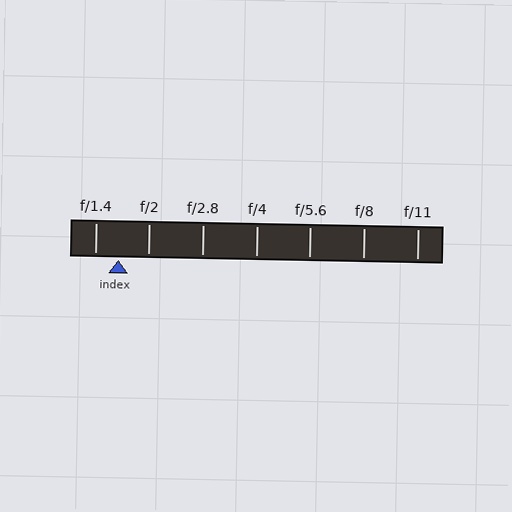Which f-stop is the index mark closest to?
The index mark is closest to f/1.4.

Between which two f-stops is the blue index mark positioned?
The index mark is between f/1.4 and f/2.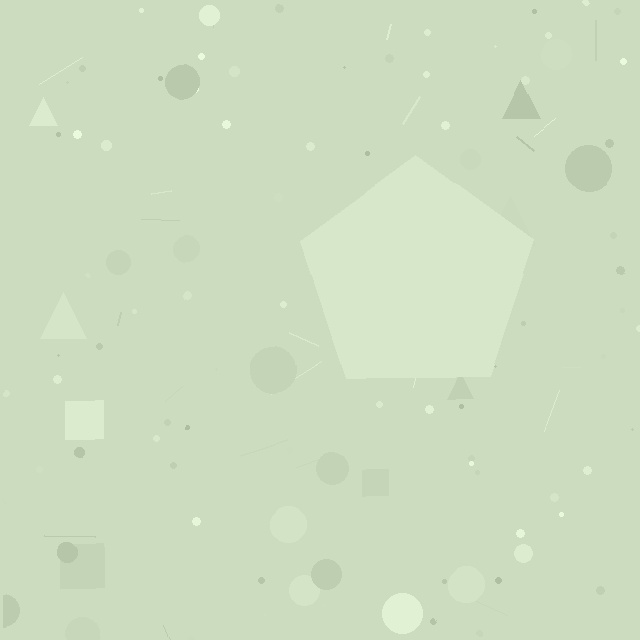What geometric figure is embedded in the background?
A pentagon is embedded in the background.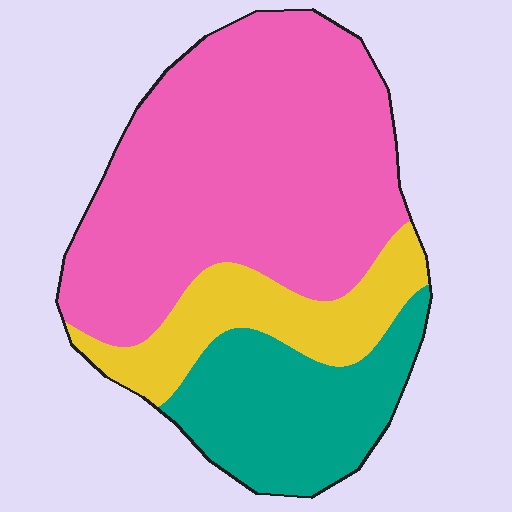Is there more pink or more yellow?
Pink.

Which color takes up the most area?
Pink, at roughly 60%.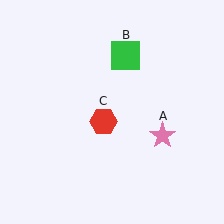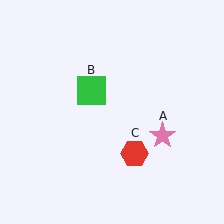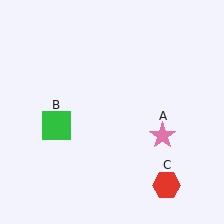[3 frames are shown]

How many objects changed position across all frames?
2 objects changed position: green square (object B), red hexagon (object C).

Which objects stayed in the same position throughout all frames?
Pink star (object A) remained stationary.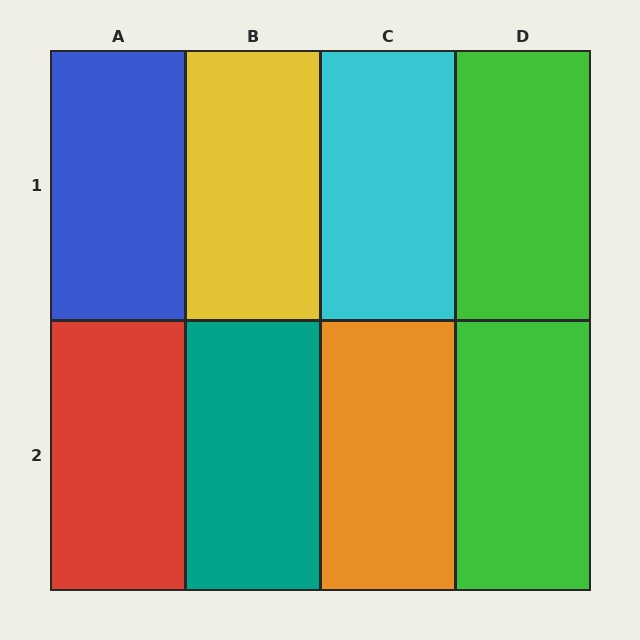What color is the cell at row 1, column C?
Cyan.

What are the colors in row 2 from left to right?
Red, teal, orange, green.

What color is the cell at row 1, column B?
Yellow.